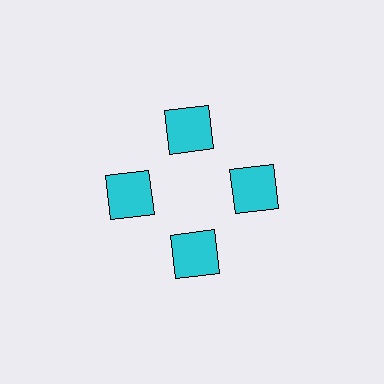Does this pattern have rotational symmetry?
Yes, this pattern has 4-fold rotational symmetry. It looks the same after rotating 90 degrees around the center.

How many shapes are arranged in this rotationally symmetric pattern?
There are 4 shapes, arranged in 4 groups of 1.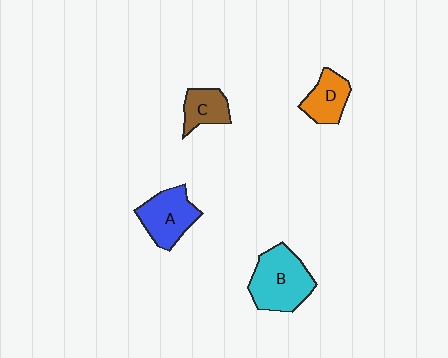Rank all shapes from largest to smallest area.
From largest to smallest: B (cyan), A (blue), D (orange), C (brown).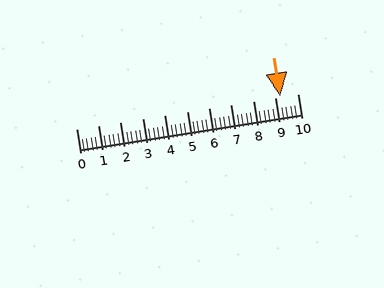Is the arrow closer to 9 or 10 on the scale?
The arrow is closer to 9.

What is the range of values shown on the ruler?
The ruler shows values from 0 to 10.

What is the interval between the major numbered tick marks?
The major tick marks are spaced 1 units apart.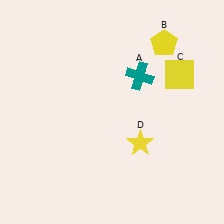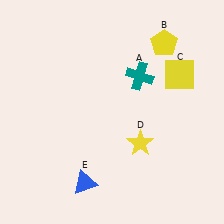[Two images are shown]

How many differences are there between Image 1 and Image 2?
There is 1 difference between the two images.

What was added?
A blue triangle (E) was added in Image 2.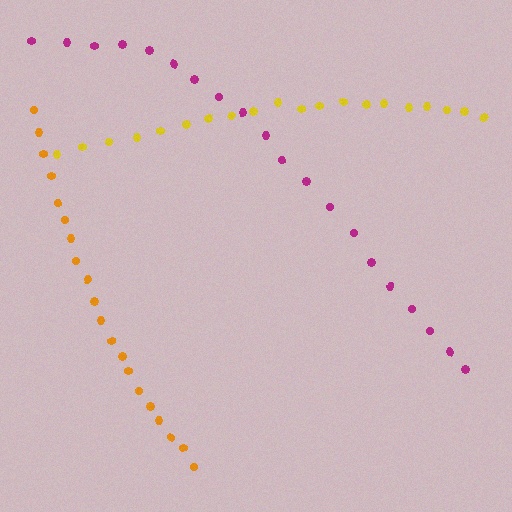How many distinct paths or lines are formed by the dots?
There are 3 distinct paths.